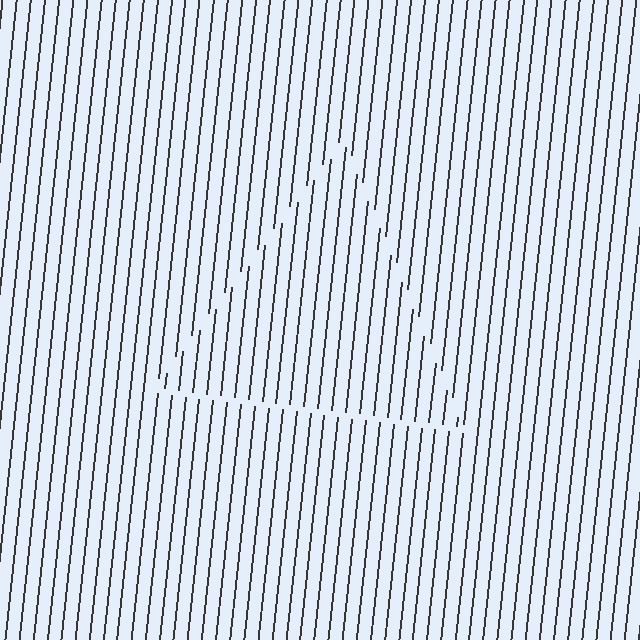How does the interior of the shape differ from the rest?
The interior of the shape contains the same grating, shifted by half a period — the contour is defined by the phase discontinuity where line-ends from the inner and outer gratings abut.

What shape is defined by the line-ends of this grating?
An illusory triangle. The interior of the shape contains the same grating, shifted by half a period — the contour is defined by the phase discontinuity where line-ends from the inner and outer gratings abut.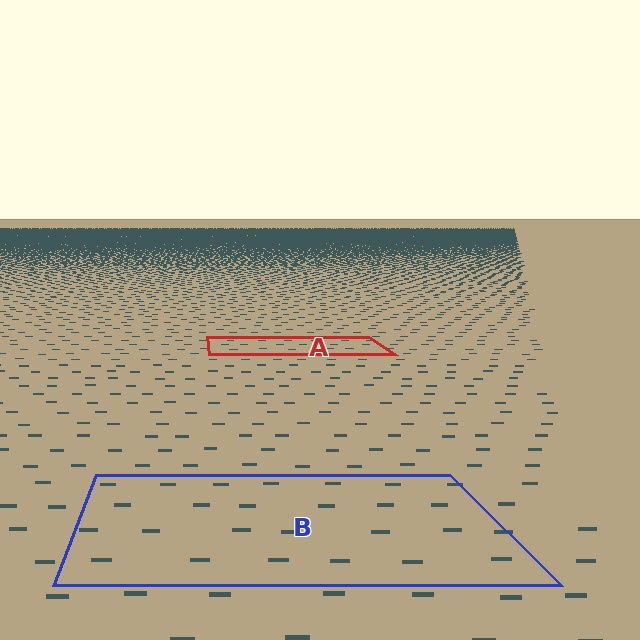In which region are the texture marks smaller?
The texture marks are smaller in region A, because it is farther away.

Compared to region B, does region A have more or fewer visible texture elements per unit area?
Region A has more texture elements per unit area — they are packed more densely because it is farther away.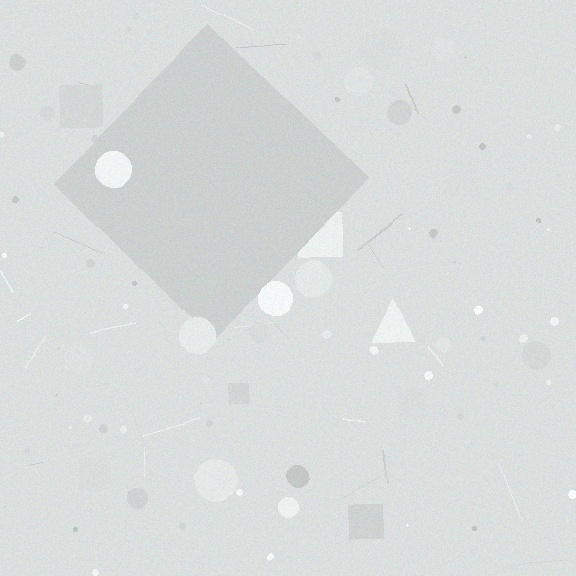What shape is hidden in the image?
A diamond is hidden in the image.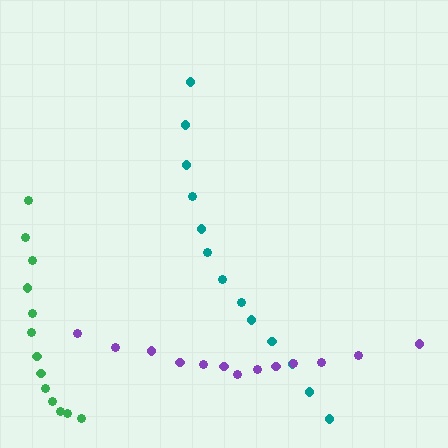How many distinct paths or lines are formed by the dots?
There are 3 distinct paths.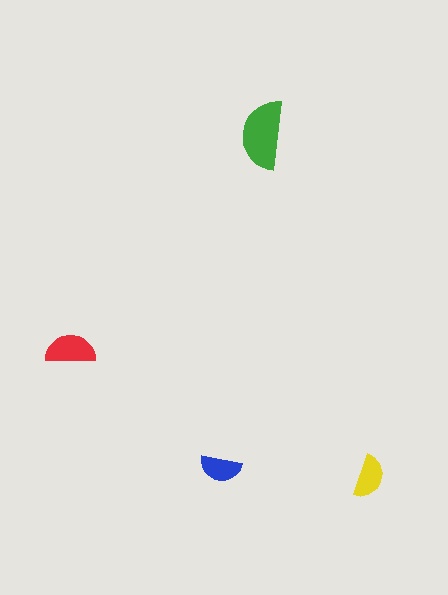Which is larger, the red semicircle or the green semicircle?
The green one.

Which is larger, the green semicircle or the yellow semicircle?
The green one.